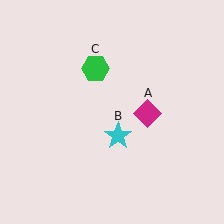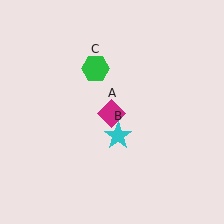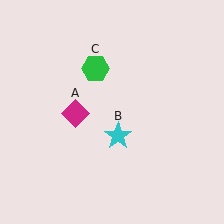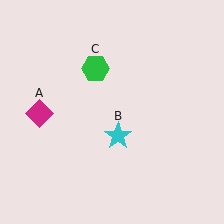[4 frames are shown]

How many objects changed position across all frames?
1 object changed position: magenta diamond (object A).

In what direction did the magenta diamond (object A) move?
The magenta diamond (object A) moved left.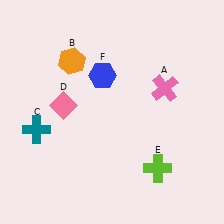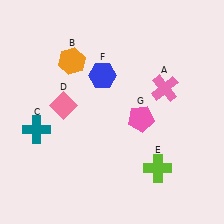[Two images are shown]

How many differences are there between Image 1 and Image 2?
There is 1 difference between the two images.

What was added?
A pink pentagon (G) was added in Image 2.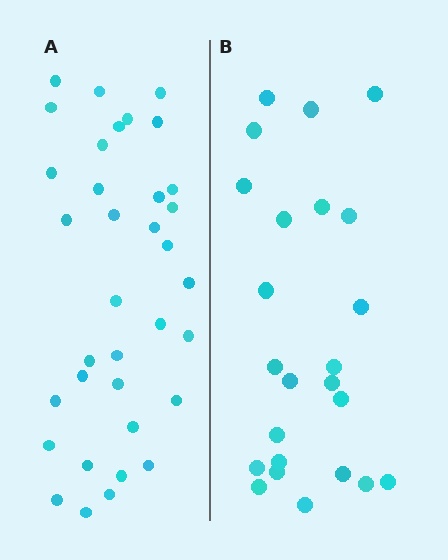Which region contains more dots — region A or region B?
Region A (the left region) has more dots.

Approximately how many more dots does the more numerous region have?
Region A has roughly 12 or so more dots than region B.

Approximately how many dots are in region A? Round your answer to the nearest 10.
About 40 dots. (The exact count is 35, which rounds to 40.)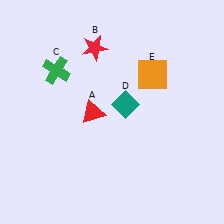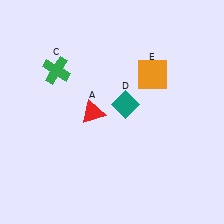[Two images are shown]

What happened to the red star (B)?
The red star (B) was removed in Image 2. It was in the top-left area of Image 1.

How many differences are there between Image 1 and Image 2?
There is 1 difference between the two images.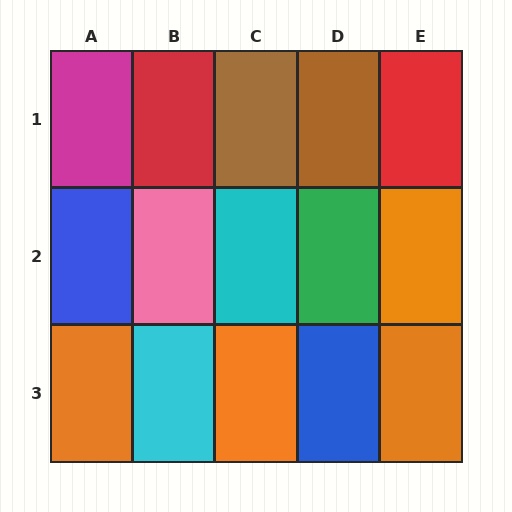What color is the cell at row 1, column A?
Magenta.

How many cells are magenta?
1 cell is magenta.